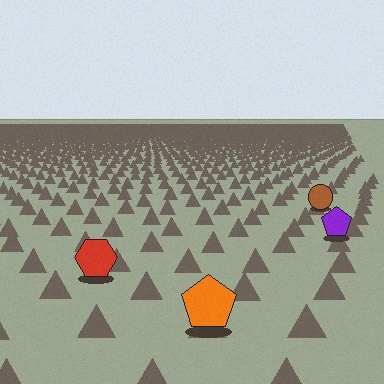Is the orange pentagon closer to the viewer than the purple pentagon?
Yes. The orange pentagon is closer — you can tell from the texture gradient: the ground texture is coarser near it.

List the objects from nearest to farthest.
From nearest to farthest: the orange pentagon, the red hexagon, the purple pentagon, the brown circle.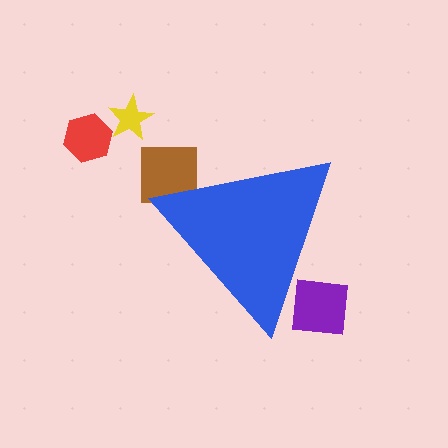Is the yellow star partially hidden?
No, the yellow star is fully visible.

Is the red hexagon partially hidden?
No, the red hexagon is fully visible.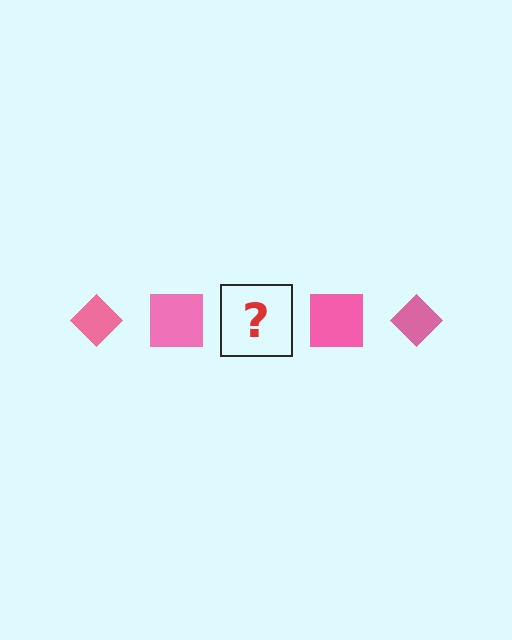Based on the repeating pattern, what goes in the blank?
The blank should be a pink diamond.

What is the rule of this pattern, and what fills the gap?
The rule is that the pattern cycles through diamond, square shapes in pink. The gap should be filled with a pink diamond.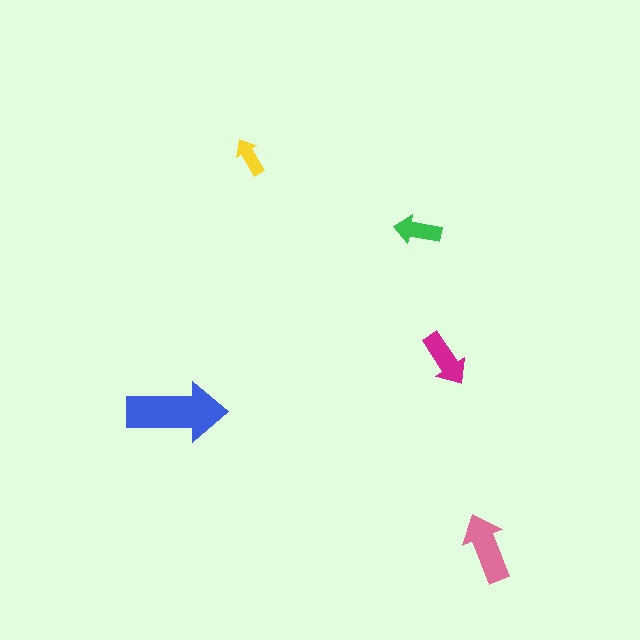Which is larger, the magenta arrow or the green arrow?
The magenta one.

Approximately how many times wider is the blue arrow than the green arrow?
About 2 times wider.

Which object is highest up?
The yellow arrow is topmost.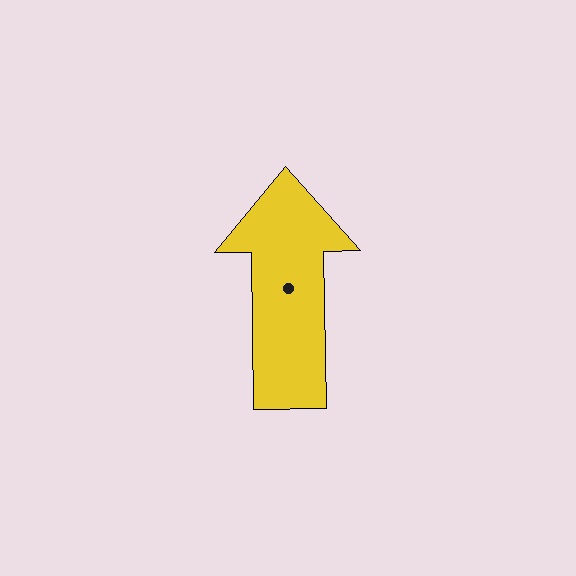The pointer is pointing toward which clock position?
Roughly 12 o'clock.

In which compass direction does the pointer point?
North.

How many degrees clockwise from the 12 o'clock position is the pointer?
Approximately 359 degrees.